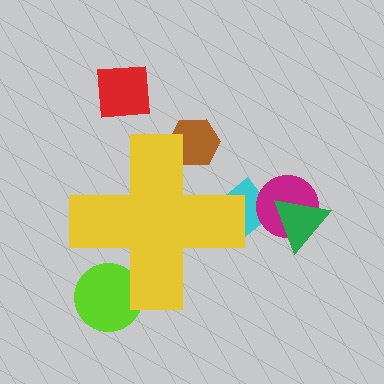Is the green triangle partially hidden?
No, the green triangle is fully visible.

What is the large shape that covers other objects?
A yellow cross.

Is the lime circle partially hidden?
Yes, the lime circle is partially hidden behind the yellow cross.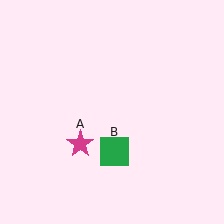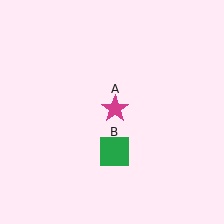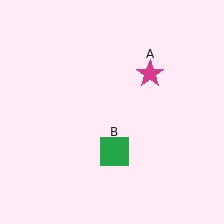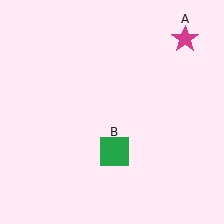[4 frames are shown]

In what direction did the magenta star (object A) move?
The magenta star (object A) moved up and to the right.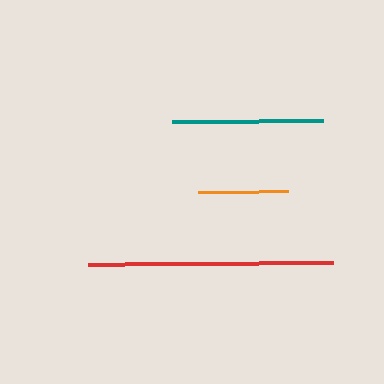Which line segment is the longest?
The red line is the longest at approximately 245 pixels.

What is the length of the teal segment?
The teal segment is approximately 151 pixels long.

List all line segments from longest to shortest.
From longest to shortest: red, teal, orange.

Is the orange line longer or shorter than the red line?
The red line is longer than the orange line.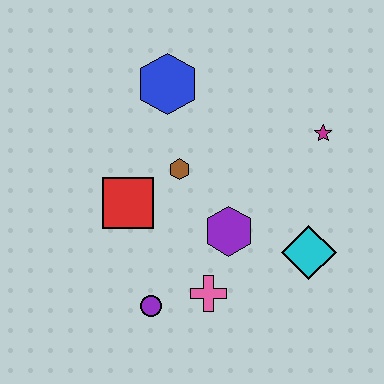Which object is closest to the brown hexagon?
The red square is closest to the brown hexagon.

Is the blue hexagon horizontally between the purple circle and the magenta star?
Yes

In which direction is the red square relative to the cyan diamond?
The red square is to the left of the cyan diamond.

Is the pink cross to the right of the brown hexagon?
Yes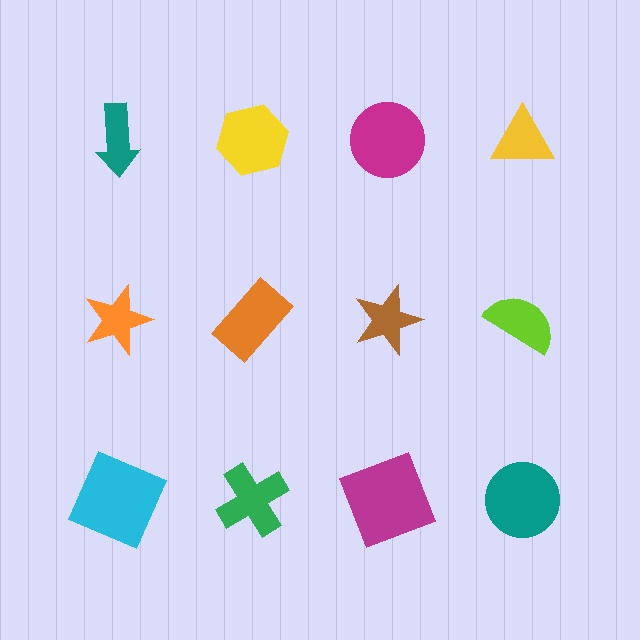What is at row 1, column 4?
A yellow triangle.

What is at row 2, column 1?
An orange star.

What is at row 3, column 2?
A green cross.